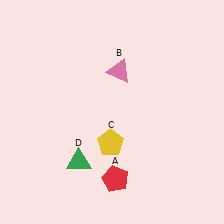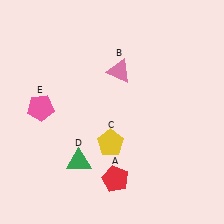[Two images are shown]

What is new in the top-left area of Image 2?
A pink pentagon (E) was added in the top-left area of Image 2.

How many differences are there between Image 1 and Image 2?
There is 1 difference between the two images.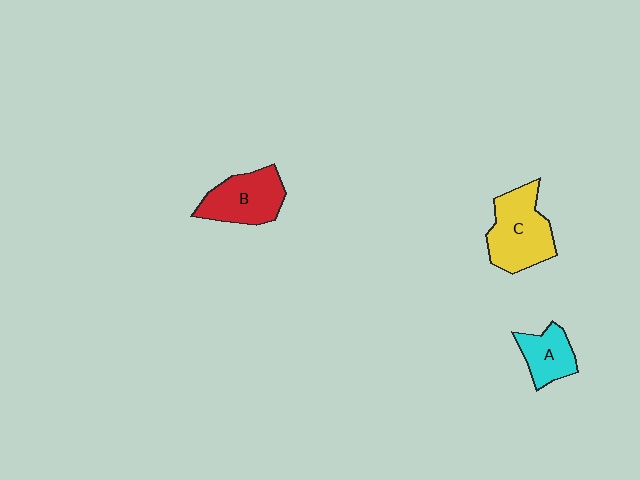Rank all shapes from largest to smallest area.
From largest to smallest: C (yellow), B (red), A (cyan).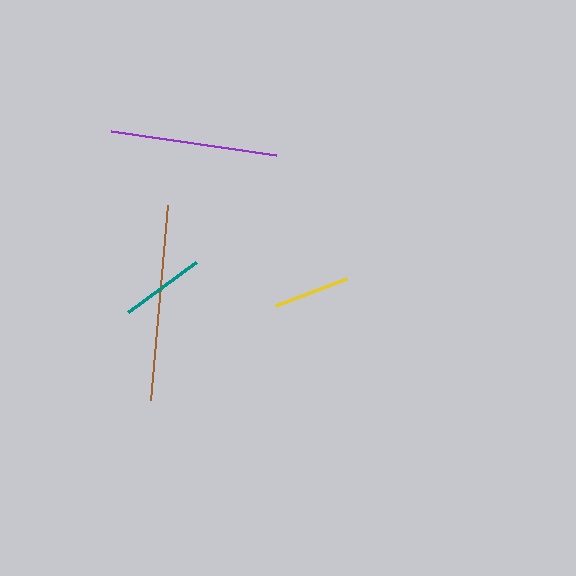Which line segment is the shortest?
The yellow line is the shortest at approximately 76 pixels.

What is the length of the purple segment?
The purple segment is approximately 167 pixels long.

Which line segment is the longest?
The brown line is the longest at approximately 196 pixels.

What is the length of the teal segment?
The teal segment is approximately 84 pixels long.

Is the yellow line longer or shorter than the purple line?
The purple line is longer than the yellow line.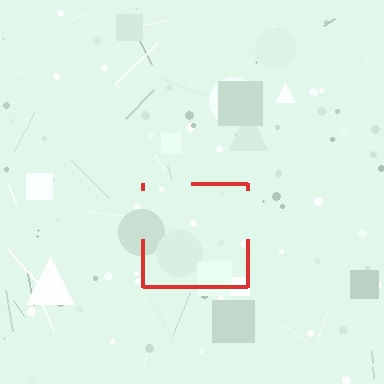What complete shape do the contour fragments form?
The contour fragments form a square.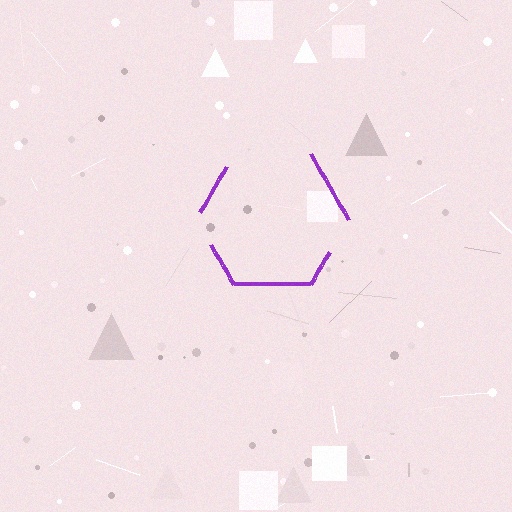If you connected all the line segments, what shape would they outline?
They would outline a hexagon.